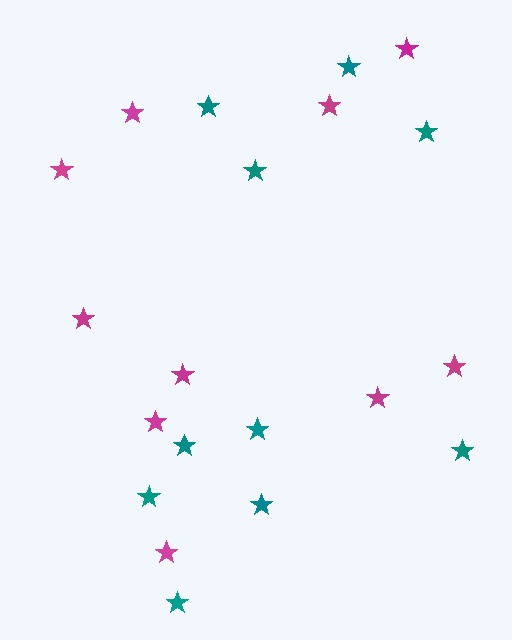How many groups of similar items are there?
There are 2 groups: one group of magenta stars (10) and one group of teal stars (10).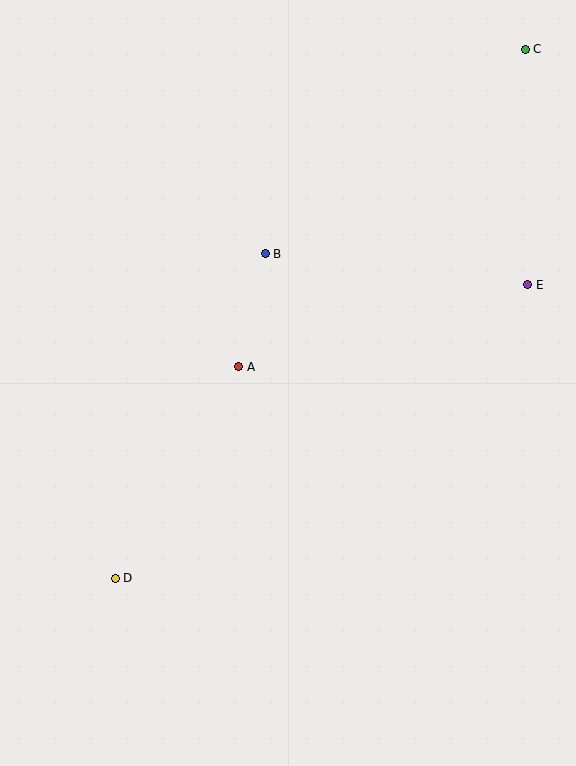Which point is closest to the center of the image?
Point A at (239, 367) is closest to the center.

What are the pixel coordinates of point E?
Point E is at (528, 285).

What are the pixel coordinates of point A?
Point A is at (239, 367).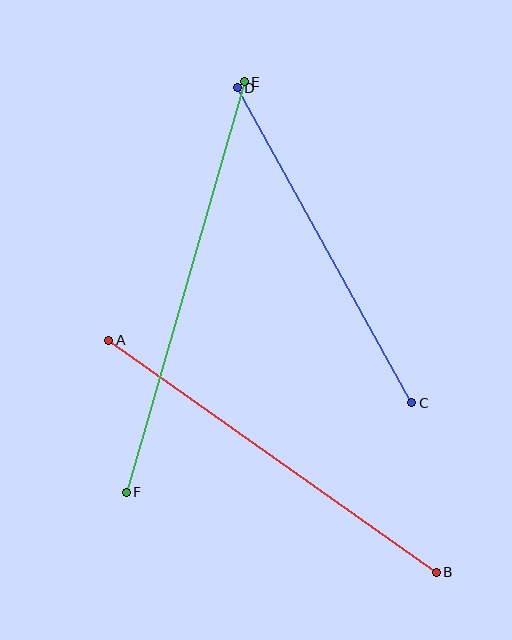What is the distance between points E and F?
The distance is approximately 427 pixels.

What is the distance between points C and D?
The distance is approximately 360 pixels.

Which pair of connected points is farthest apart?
Points E and F are farthest apart.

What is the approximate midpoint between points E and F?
The midpoint is at approximately (185, 287) pixels.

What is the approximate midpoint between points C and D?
The midpoint is at approximately (325, 245) pixels.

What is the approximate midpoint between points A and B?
The midpoint is at approximately (272, 456) pixels.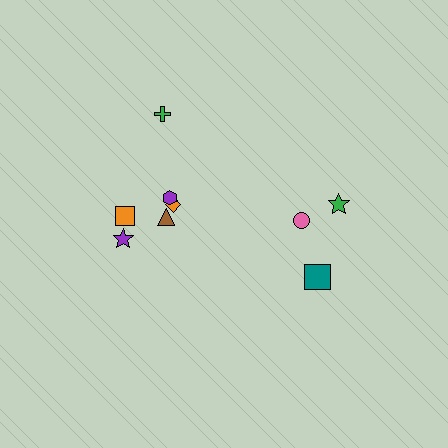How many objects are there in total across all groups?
There are 9 objects.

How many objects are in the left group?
There are 6 objects.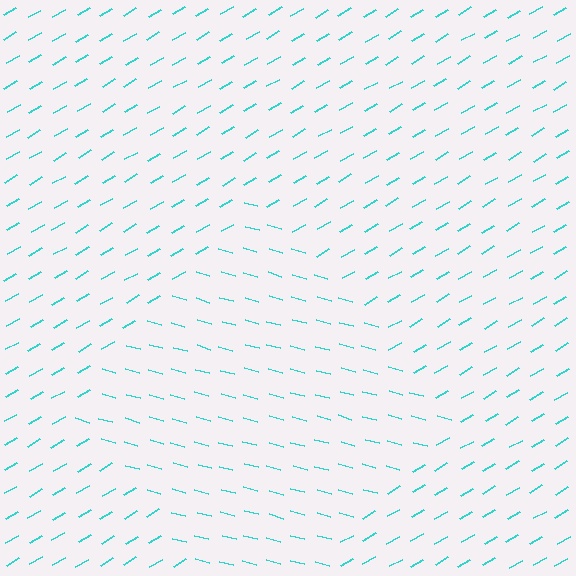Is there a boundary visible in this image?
Yes, there is a texture boundary formed by a change in line orientation.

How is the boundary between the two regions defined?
The boundary is defined purely by a change in line orientation (approximately 45 degrees difference). All lines are the same color and thickness.